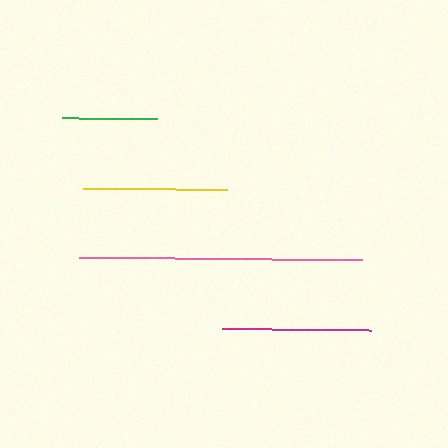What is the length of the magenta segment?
The magenta segment is approximately 148 pixels long.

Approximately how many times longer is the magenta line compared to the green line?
The magenta line is approximately 1.6 times the length of the green line.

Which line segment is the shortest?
The green line is the shortest at approximately 95 pixels.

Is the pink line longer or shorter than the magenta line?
The pink line is longer than the magenta line.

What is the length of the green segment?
The green segment is approximately 95 pixels long.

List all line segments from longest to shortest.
From longest to shortest: pink, magenta, yellow, green.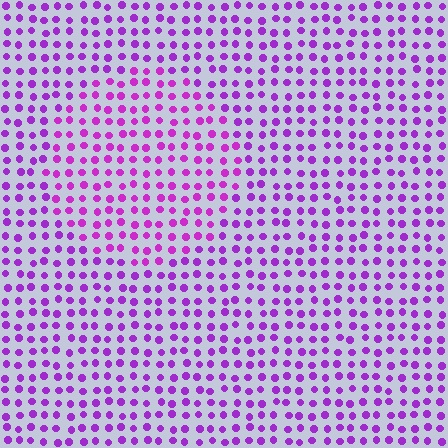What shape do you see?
I see a circle.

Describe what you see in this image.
The image is filled with small purple elements in a uniform arrangement. A circle-shaped region is visible where the elements are tinted to a slightly different hue, forming a subtle color boundary.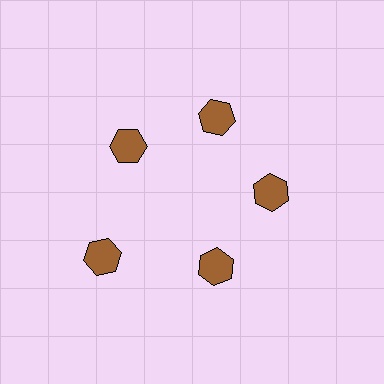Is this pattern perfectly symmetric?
No. The 5 brown hexagons are arranged in a ring, but one element near the 8 o'clock position is pushed outward from the center, breaking the 5-fold rotational symmetry.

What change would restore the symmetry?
The symmetry would be restored by moving it inward, back onto the ring so that all 5 hexagons sit at equal angles and equal distance from the center.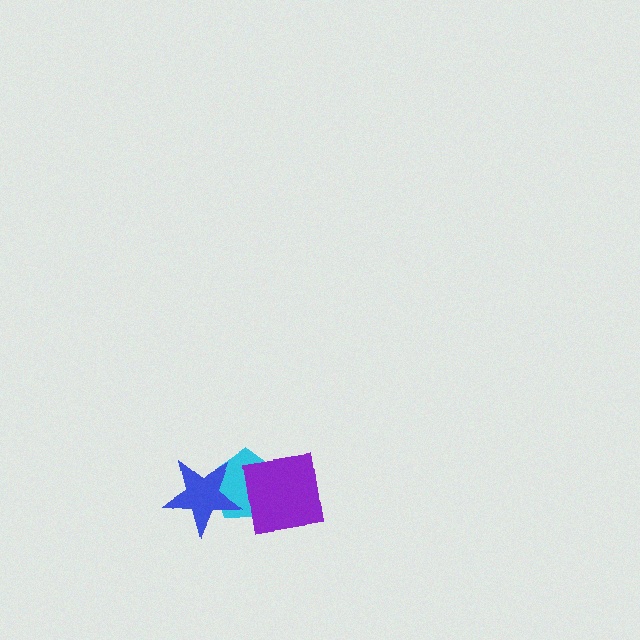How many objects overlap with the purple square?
1 object overlaps with the purple square.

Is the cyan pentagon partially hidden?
Yes, it is partially covered by another shape.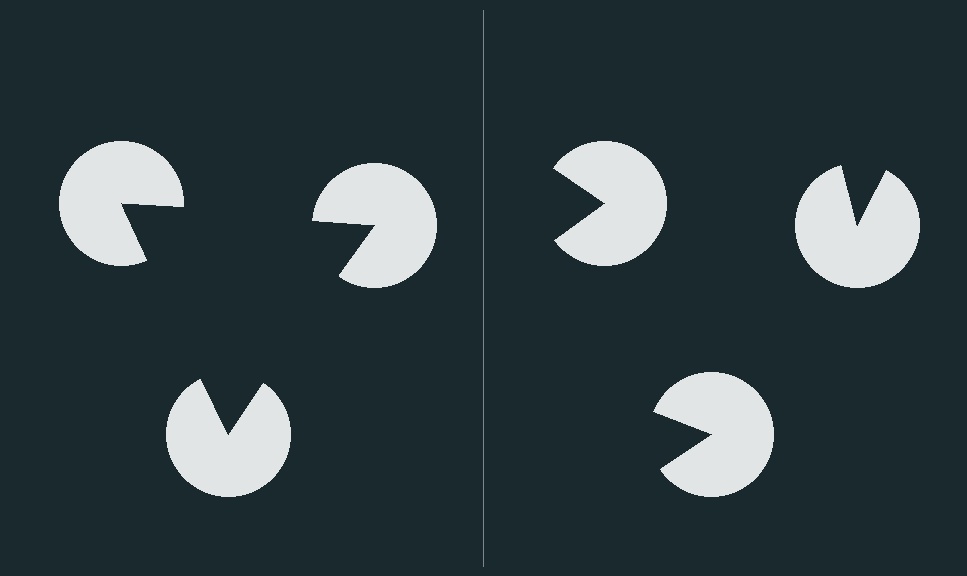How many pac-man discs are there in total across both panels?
6 — 3 on each side.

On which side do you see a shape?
An illusory triangle appears on the left side. On the right side the wedge cuts are rotated, so no coherent shape forms.